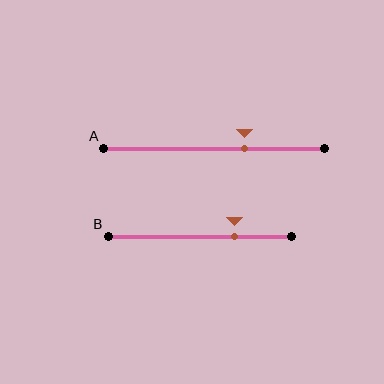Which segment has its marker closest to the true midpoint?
Segment A has its marker closest to the true midpoint.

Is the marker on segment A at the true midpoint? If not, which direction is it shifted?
No, the marker on segment A is shifted to the right by about 14% of the segment length.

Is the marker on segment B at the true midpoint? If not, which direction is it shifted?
No, the marker on segment B is shifted to the right by about 19% of the segment length.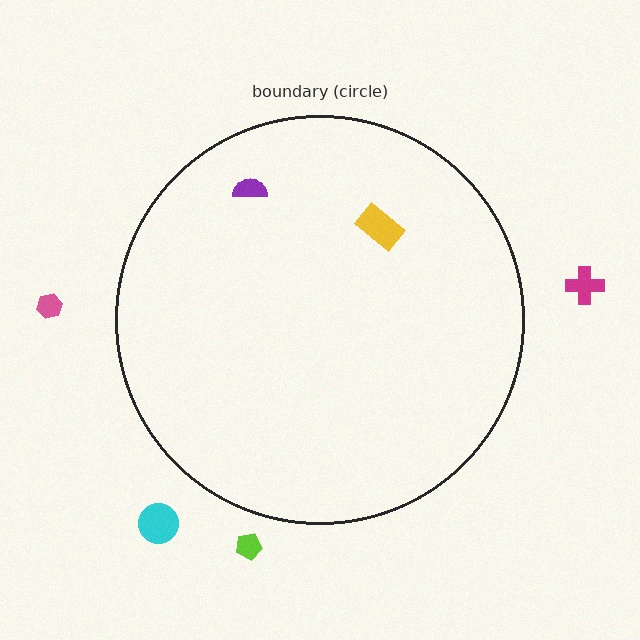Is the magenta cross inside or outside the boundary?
Outside.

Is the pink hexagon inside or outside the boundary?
Outside.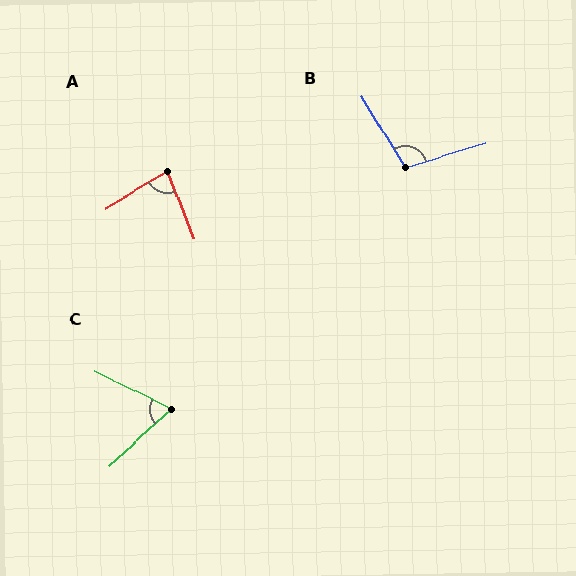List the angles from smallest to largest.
C (68°), A (81°), B (104°).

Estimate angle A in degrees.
Approximately 81 degrees.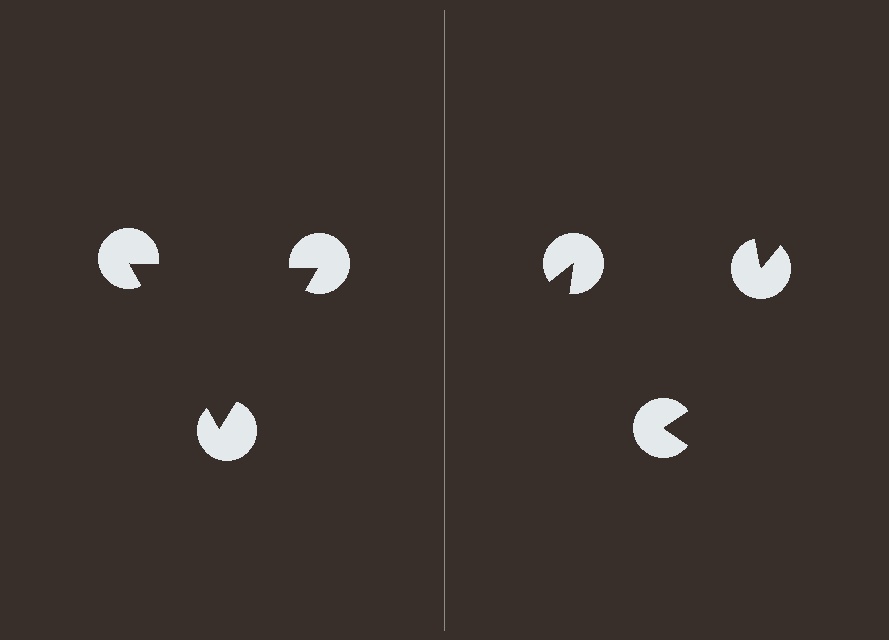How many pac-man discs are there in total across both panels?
6 — 3 on each side.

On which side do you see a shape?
An illusory triangle appears on the left side. On the right side the wedge cuts are rotated, so no coherent shape forms.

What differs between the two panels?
The pac-man discs are positioned identically on both sides; only the wedge orientations differ. On the left they align to a triangle; on the right they are misaligned.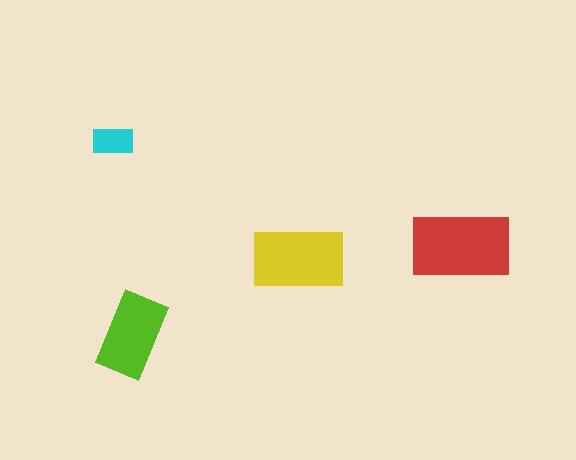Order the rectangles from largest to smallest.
the red one, the yellow one, the lime one, the cyan one.